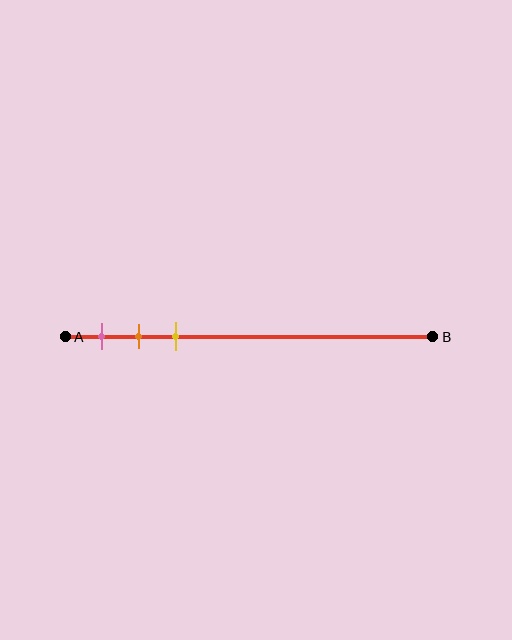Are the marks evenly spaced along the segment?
Yes, the marks are approximately evenly spaced.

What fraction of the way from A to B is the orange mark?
The orange mark is approximately 20% (0.2) of the way from A to B.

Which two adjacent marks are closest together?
The orange and yellow marks are the closest adjacent pair.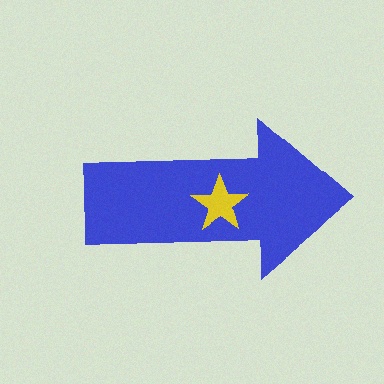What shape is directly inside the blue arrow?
The yellow star.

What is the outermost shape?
The blue arrow.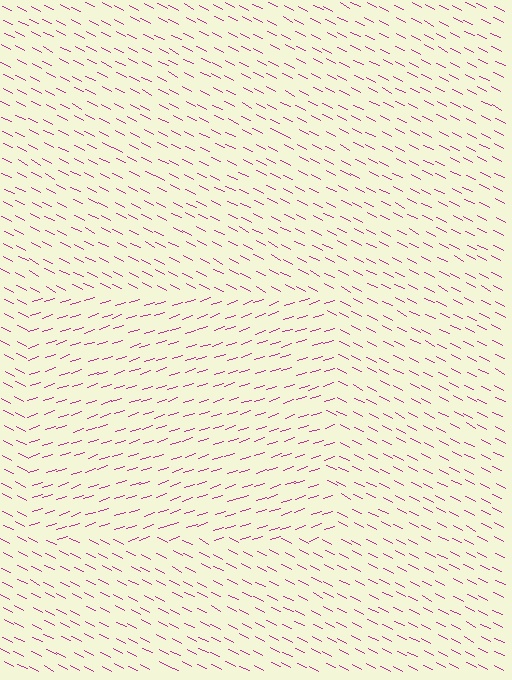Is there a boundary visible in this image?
Yes, there is a texture boundary formed by a change in line orientation.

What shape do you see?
I see a rectangle.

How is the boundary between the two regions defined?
The boundary is defined purely by a change in line orientation (approximately 45 degrees difference). All lines are the same color and thickness.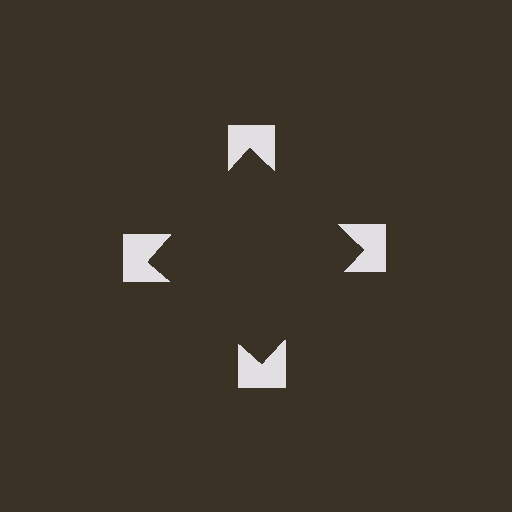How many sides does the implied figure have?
4 sides.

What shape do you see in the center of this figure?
An illusory square — its edges are inferred from the aligned wedge cuts in the notched squares, not physically drawn.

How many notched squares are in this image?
There are 4 — one at each vertex of the illusory square.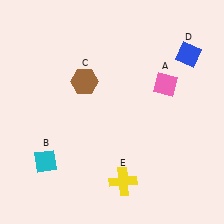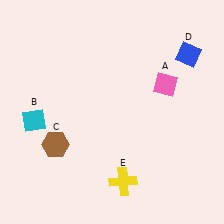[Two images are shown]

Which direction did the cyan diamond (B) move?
The cyan diamond (B) moved up.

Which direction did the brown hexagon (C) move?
The brown hexagon (C) moved down.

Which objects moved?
The objects that moved are: the cyan diamond (B), the brown hexagon (C).